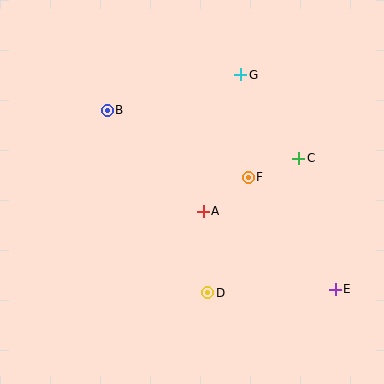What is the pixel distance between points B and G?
The distance between B and G is 138 pixels.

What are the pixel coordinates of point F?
Point F is at (248, 177).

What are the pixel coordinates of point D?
Point D is at (208, 293).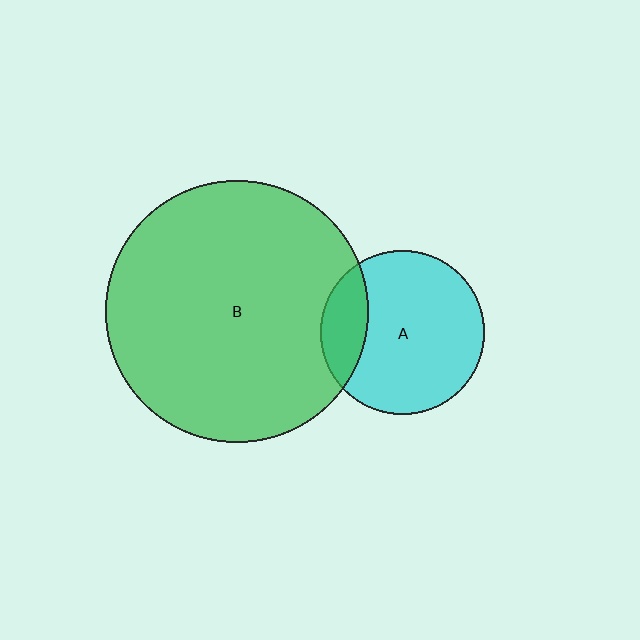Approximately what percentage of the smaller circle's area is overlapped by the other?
Approximately 20%.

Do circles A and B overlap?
Yes.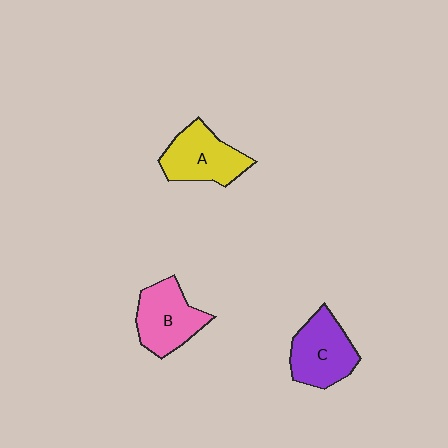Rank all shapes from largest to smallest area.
From largest to smallest: C (purple), A (yellow), B (pink).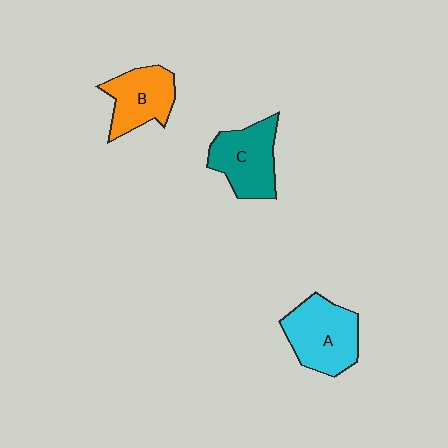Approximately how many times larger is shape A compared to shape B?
Approximately 1.2 times.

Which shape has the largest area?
Shape A (cyan).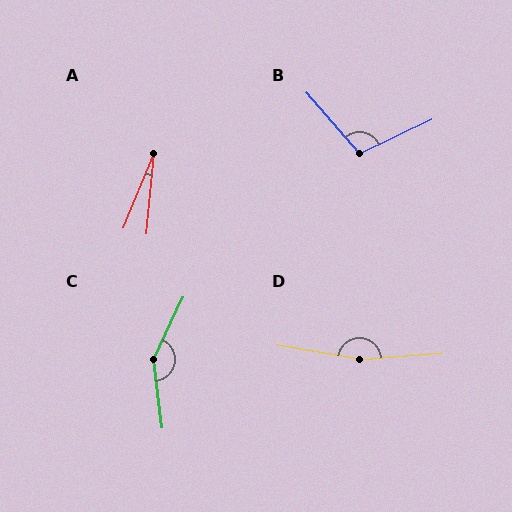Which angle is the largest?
D, at approximately 166 degrees.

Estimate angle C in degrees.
Approximately 148 degrees.